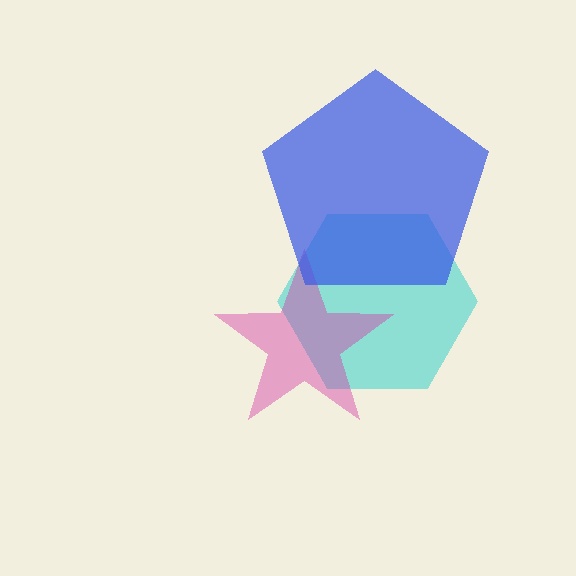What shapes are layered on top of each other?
The layered shapes are: a cyan hexagon, a magenta star, a blue pentagon.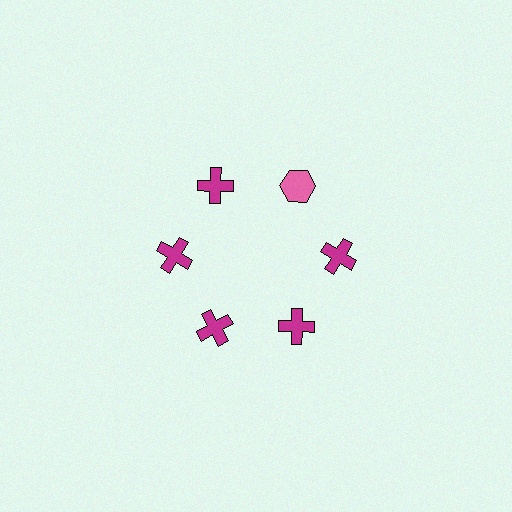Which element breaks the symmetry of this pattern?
The pink hexagon at roughly the 1 o'clock position breaks the symmetry. All other shapes are magenta crosses.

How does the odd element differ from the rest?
It differs in both color (pink instead of magenta) and shape (hexagon instead of cross).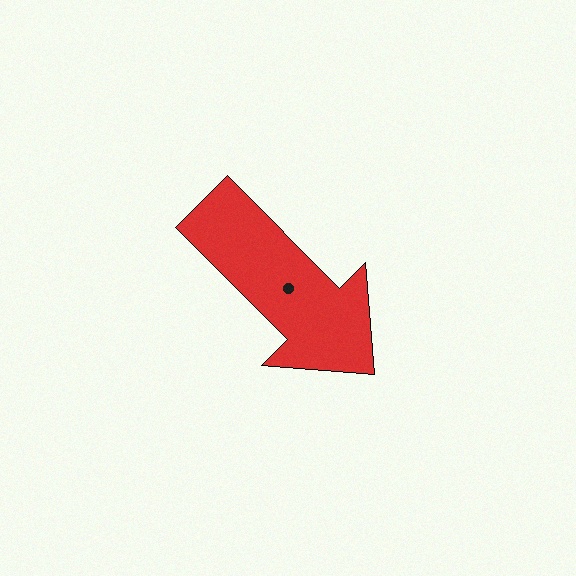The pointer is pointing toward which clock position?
Roughly 5 o'clock.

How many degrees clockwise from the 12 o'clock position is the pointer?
Approximately 135 degrees.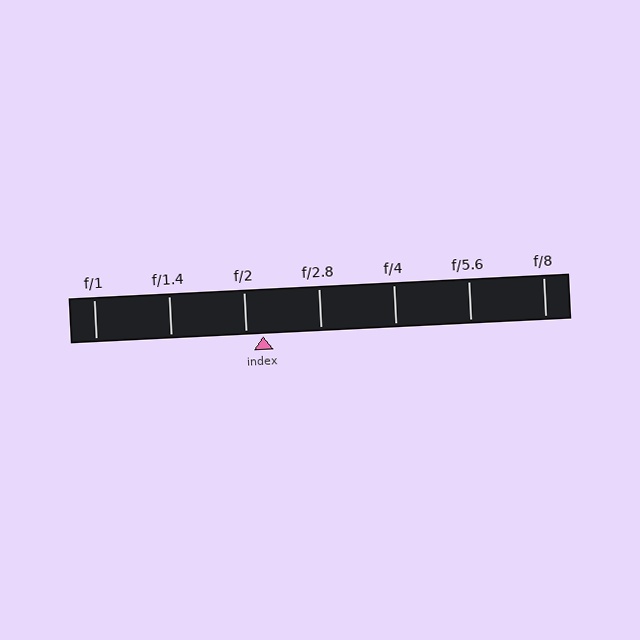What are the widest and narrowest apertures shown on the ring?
The widest aperture shown is f/1 and the narrowest is f/8.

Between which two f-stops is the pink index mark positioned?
The index mark is between f/2 and f/2.8.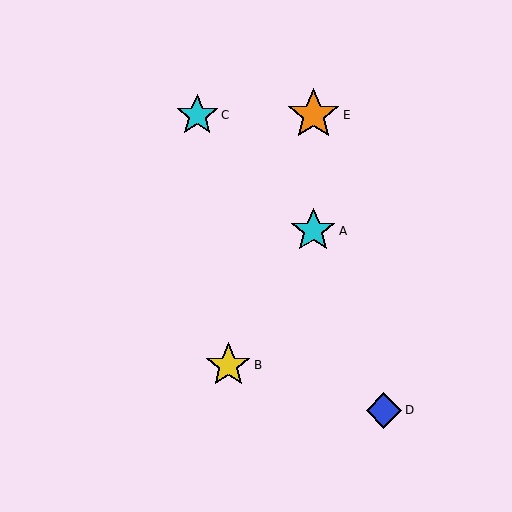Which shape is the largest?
The orange star (labeled E) is the largest.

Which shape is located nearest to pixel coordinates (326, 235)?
The cyan star (labeled A) at (313, 231) is nearest to that location.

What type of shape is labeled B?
Shape B is a yellow star.